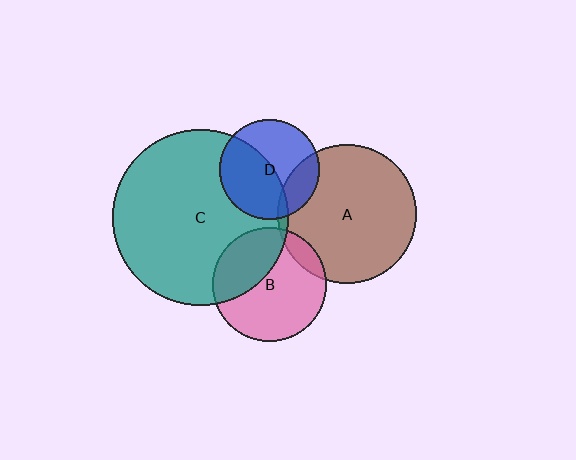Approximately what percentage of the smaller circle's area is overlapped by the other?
Approximately 50%.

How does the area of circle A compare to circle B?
Approximately 1.5 times.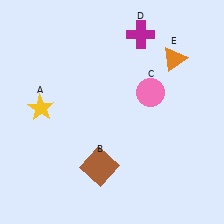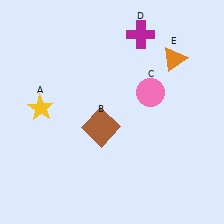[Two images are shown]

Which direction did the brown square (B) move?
The brown square (B) moved up.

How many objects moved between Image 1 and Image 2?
1 object moved between the two images.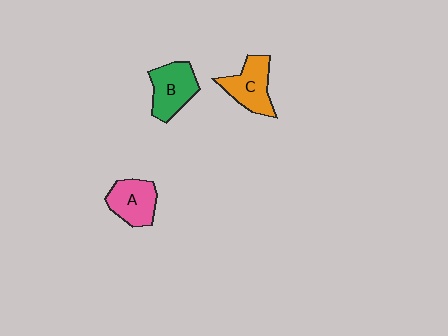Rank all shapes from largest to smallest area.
From largest to smallest: B (green), C (orange), A (pink).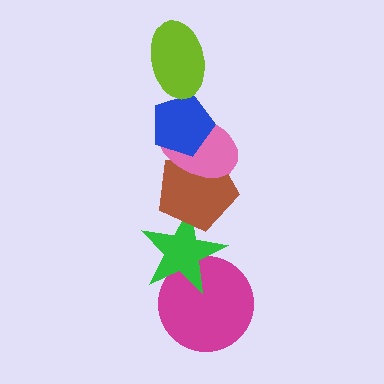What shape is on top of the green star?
The brown pentagon is on top of the green star.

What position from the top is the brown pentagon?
The brown pentagon is 4th from the top.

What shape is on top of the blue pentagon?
The lime ellipse is on top of the blue pentagon.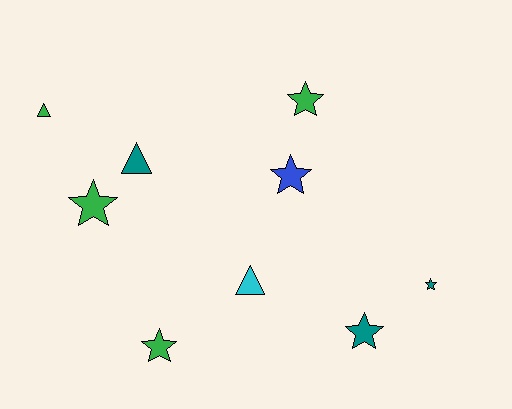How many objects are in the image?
There are 9 objects.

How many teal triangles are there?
There is 1 teal triangle.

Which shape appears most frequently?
Star, with 6 objects.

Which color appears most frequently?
Green, with 4 objects.